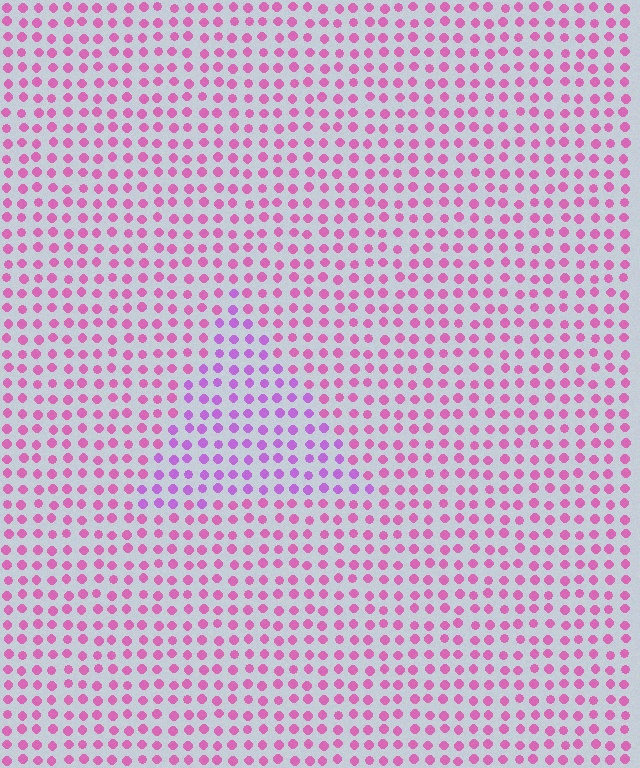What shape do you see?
I see a triangle.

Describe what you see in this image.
The image is filled with small pink elements in a uniform arrangement. A triangle-shaped region is visible where the elements are tinted to a slightly different hue, forming a subtle color boundary.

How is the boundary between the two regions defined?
The boundary is defined purely by a slight shift in hue (about 32 degrees). Spacing, size, and orientation are identical on both sides.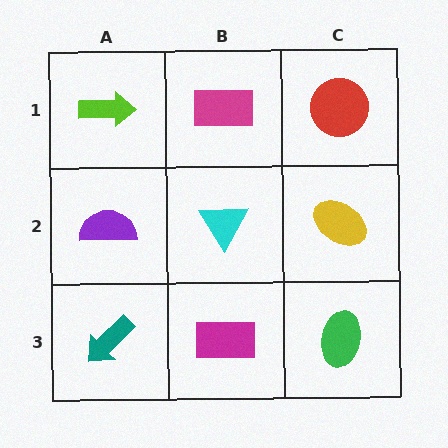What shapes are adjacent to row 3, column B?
A cyan triangle (row 2, column B), a teal arrow (row 3, column A), a green ellipse (row 3, column C).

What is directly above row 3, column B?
A cyan triangle.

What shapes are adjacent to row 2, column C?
A red circle (row 1, column C), a green ellipse (row 3, column C), a cyan triangle (row 2, column B).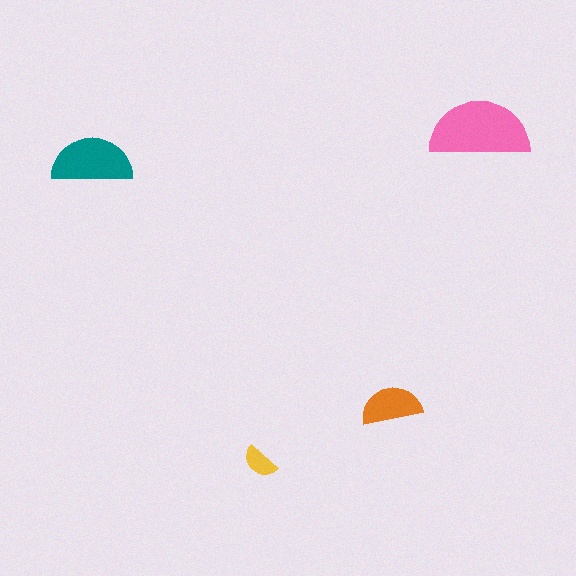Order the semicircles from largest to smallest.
the pink one, the teal one, the orange one, the yellow one.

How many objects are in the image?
There are 4 objects in the image.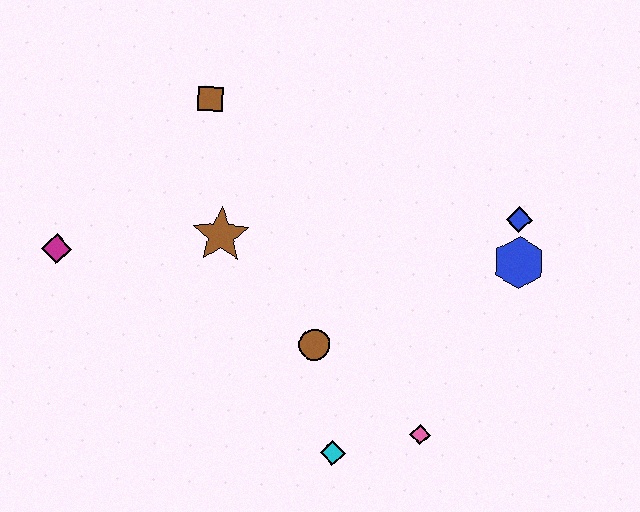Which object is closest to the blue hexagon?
The blue diamond is closest to the blue hexagon.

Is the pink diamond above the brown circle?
No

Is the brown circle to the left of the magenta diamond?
No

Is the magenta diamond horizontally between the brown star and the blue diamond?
No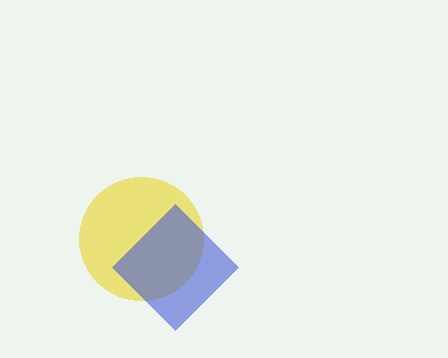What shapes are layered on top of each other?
The layered shapes are: a yellow circle, a blue diamond.